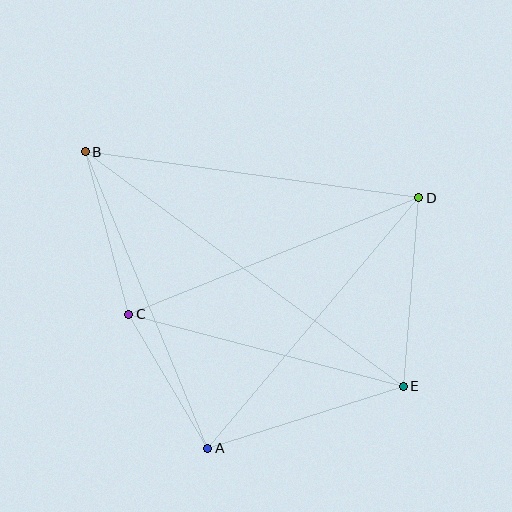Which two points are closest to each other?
Points A and C are closest to each other.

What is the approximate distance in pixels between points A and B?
The distance between A and B is approximately 321 pixels.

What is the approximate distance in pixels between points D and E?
The distance between D and E is approximately 189 pixels.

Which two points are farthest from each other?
Points B and E are farthest from each other.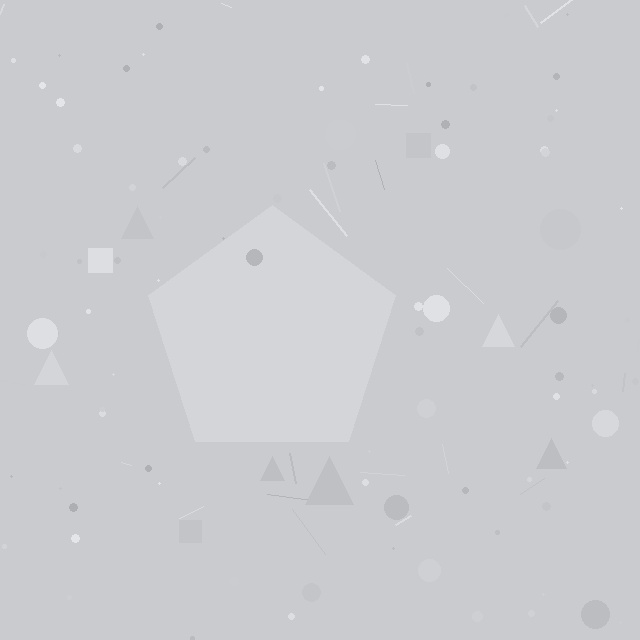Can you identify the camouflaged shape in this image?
The camouflaged shape is a pentagon.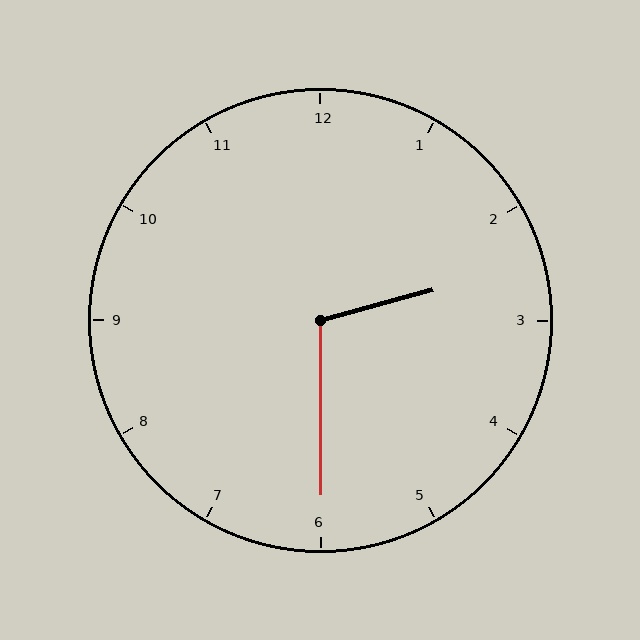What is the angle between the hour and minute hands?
Approximately 105 degrees.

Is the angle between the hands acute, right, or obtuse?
It is obtuse.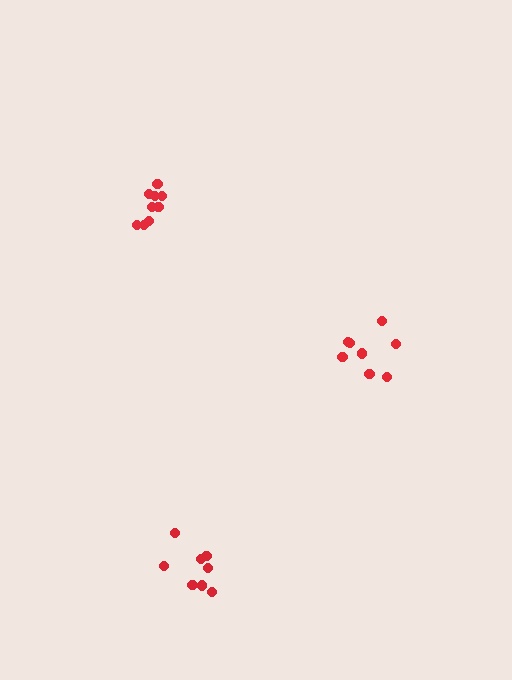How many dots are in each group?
Group 1: 8 dots, Group 2: 9 dots, Group 3: 8 dots (25 total).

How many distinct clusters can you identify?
There are 3 distinct clusters.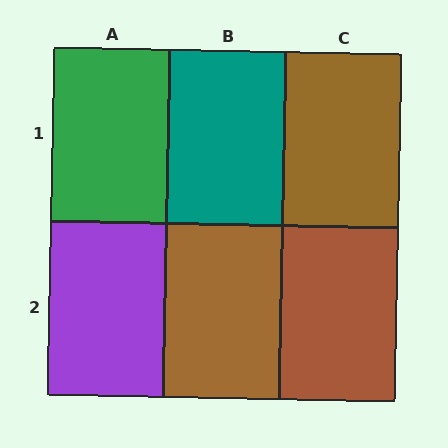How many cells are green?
1 cell is green.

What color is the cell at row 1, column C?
Brown.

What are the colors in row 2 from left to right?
Purple, brown, brown.